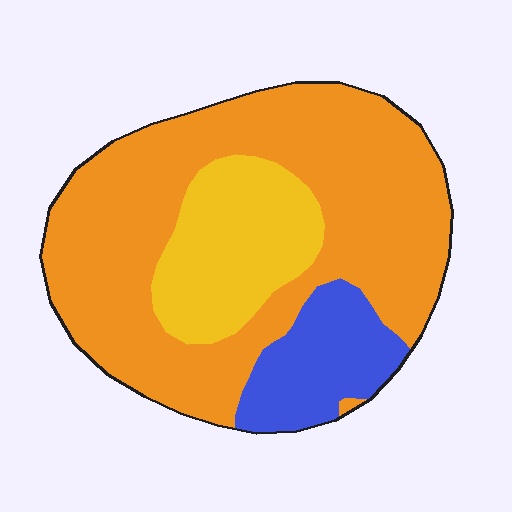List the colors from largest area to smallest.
From largest to smallest: orange, yellow, blue.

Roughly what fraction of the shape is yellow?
Yellow covers about 20% of the shape.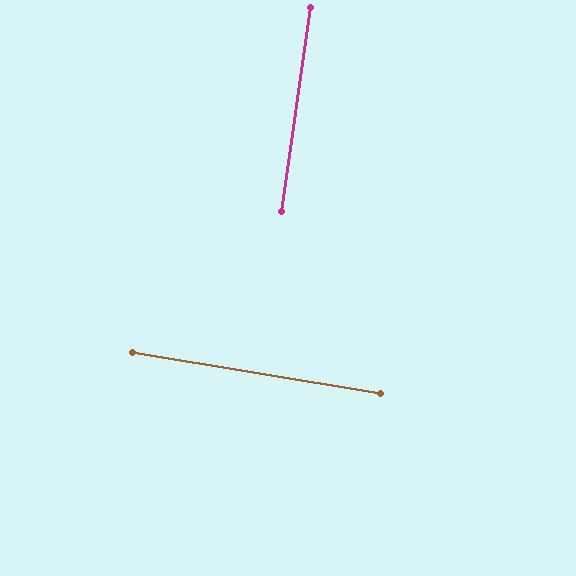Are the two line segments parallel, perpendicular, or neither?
Perpendicular — they meet at approximately 89°.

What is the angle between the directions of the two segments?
Approximately 89 degrees.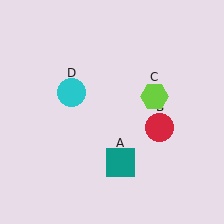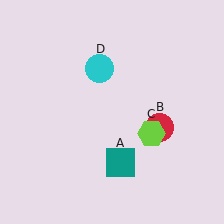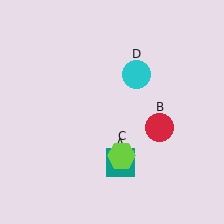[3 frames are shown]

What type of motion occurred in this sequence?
The lime hexagon (object C), cyan circle (object D) rotated clockwise around the center of the scene.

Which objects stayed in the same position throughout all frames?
Teal square (object A) and red circle (object B) remained stationary.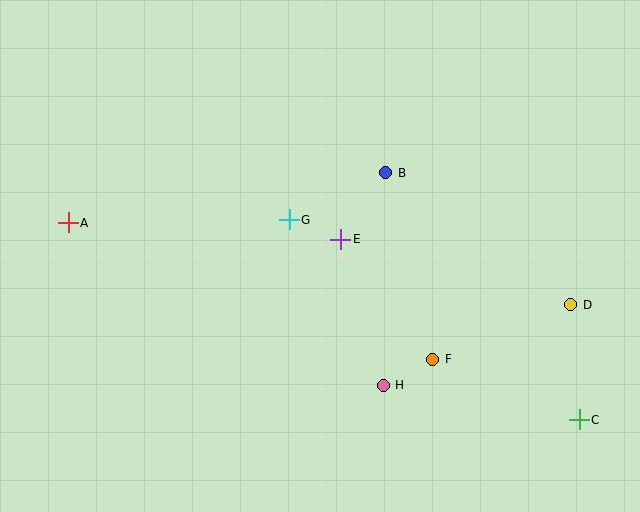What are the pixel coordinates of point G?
Point G is at (289, 220).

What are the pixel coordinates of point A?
Point A is at (68, 223).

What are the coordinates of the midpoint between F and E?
The midpoint between F and E is at (387, 299).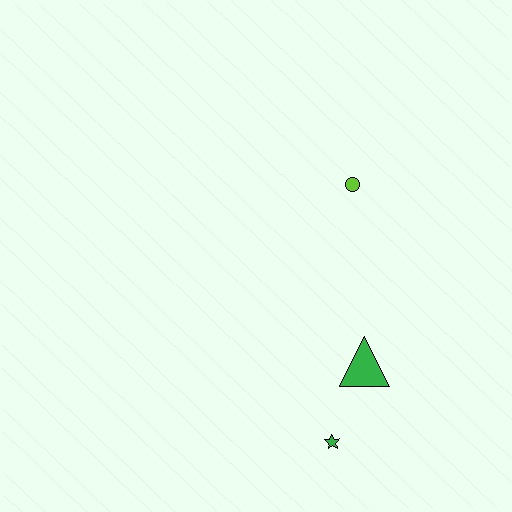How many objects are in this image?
There are 3 objects.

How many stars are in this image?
There is 1 star.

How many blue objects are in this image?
There are no blue objects.